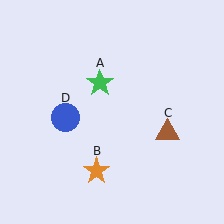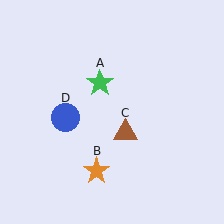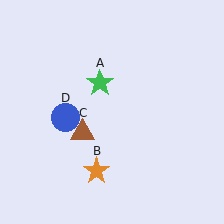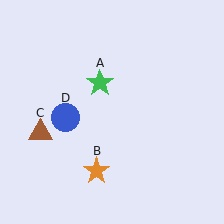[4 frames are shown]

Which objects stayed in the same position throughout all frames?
Green star (object A) and orange star (object B) and blue circle (object D) remained stationary.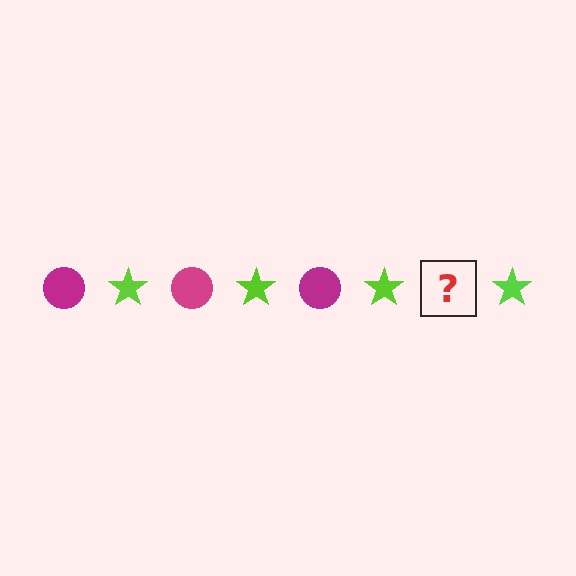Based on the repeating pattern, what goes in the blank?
The blank should be a magenta circle.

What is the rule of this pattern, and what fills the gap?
The rule is that the pattern alternates between magenta circle and lime star. The gap should be filled with a magenta circle.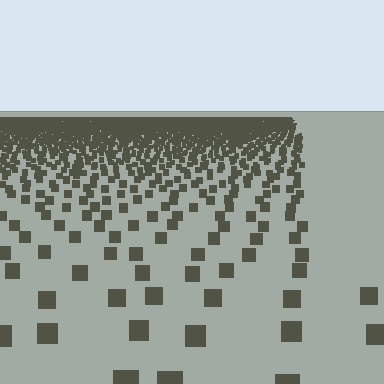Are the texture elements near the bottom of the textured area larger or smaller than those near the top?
Larger. Near the bottom, elements are closer to the viewer and appear at a bigger on-screen size.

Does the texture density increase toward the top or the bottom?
Density increases toward the top.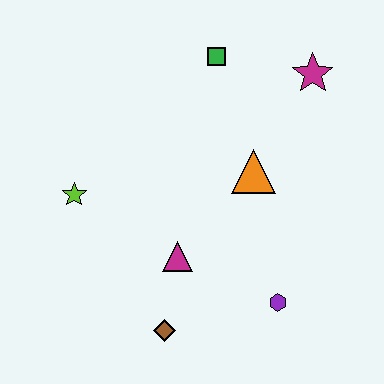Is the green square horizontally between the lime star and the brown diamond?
No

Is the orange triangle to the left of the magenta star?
Yes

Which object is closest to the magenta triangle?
The brown diamond is closest to the magenta triangle.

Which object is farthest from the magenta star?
The brown diamond is farthest from the magenta star.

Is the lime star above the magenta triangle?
Yes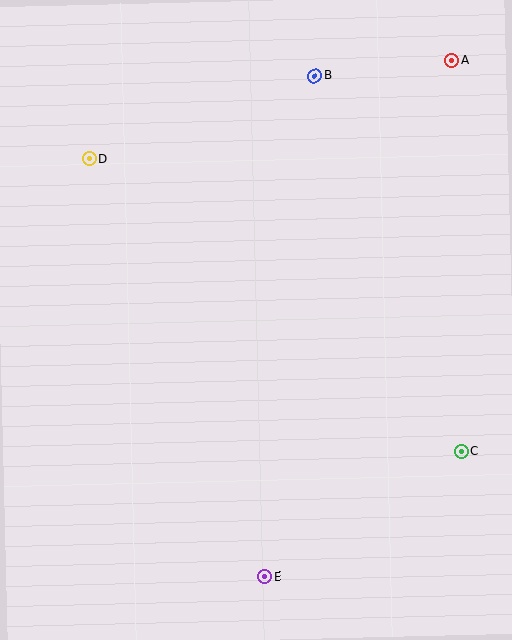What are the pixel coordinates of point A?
Point A is at (452, 61).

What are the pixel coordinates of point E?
Point E is at (265, 577).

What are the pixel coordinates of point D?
Point D is at (89, 159).